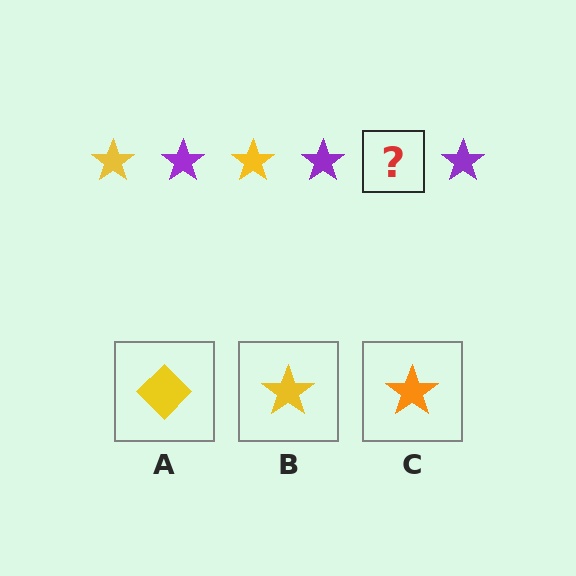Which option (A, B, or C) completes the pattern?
B.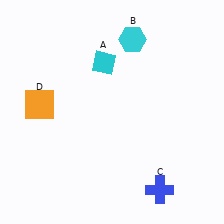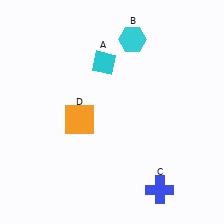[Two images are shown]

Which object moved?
The orange square (D) moved right.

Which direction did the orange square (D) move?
The orange square (D) moved right.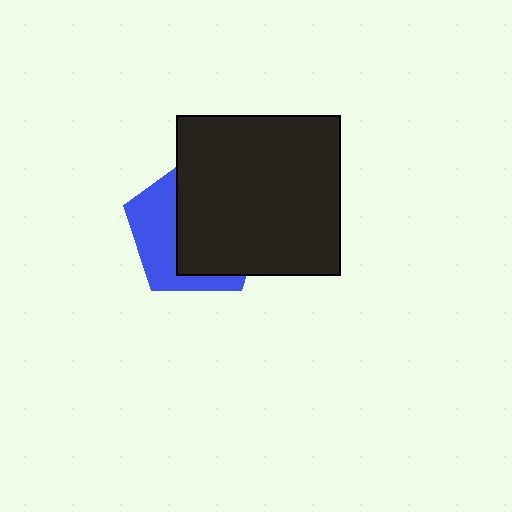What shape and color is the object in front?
The object in front is a black rectangle.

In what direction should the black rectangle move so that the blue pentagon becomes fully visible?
The black rectangle should move right. That is the shortest direction to clear the overlap and leave the blue pentagon fully visible.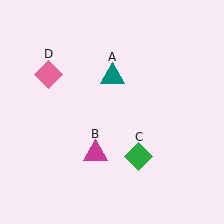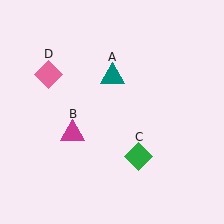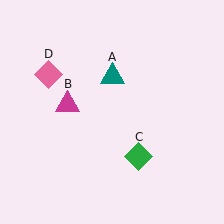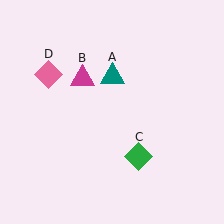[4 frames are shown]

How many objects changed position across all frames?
1 object changed position: magenta triangle (object B).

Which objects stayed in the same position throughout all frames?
Teal triangle (object A) and green diamond (object C) and pink diamond (object D) remained stationary.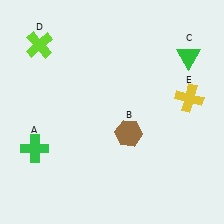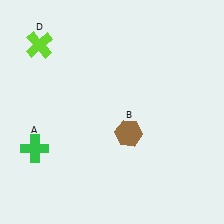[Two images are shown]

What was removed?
The green triangle (C), the yellow cross (E) were removed in Image 2.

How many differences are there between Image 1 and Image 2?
There are 2 differences between the two images.